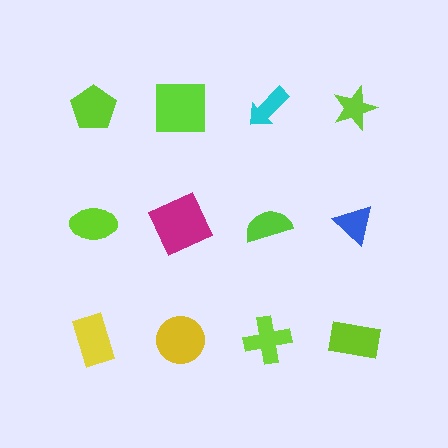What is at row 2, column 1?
A lime ellipse.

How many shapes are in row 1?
4 shapes.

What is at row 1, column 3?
A cyan arrow.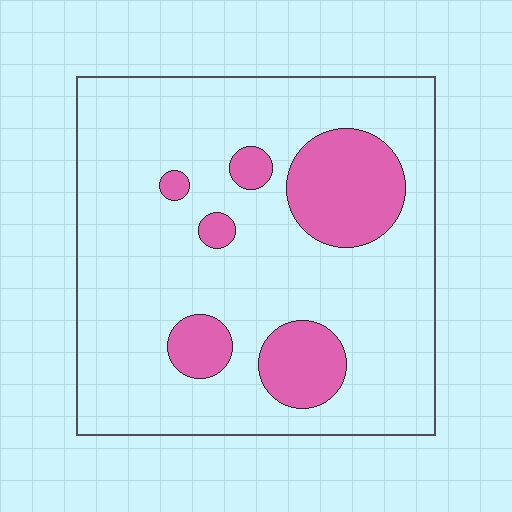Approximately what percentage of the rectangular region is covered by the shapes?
Approximately 20%.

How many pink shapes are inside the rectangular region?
6.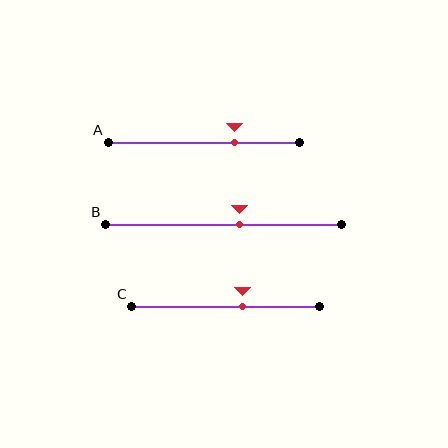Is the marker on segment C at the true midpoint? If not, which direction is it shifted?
No, the marker on segment C is shifted to the right by about 9% of the segment length.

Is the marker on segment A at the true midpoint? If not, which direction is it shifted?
No, the marker on segment A is shifted to the right by about 16% of the segment length.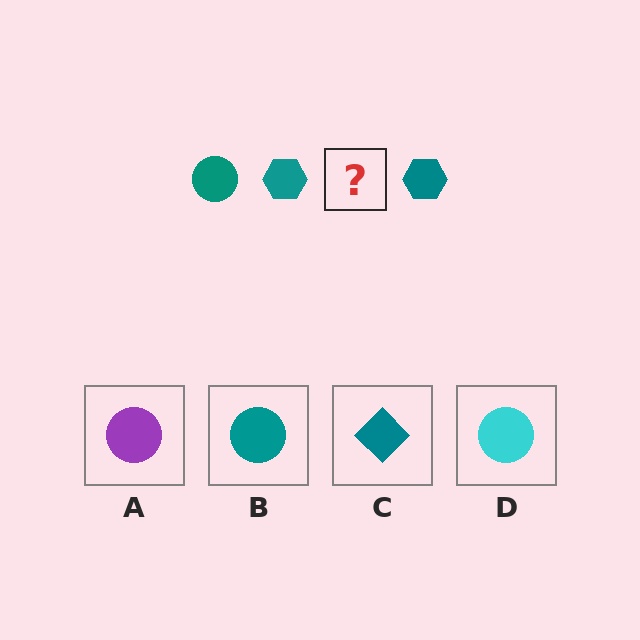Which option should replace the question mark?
Option B.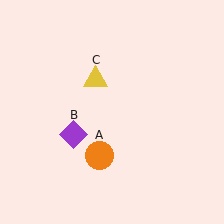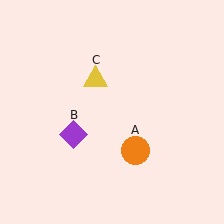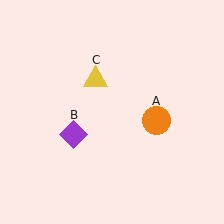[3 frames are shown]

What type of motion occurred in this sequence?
The orange circle (object A) rotated counterclockwise around the center of the scene.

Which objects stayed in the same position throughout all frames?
Purple diamond (object B) and yellow triangle (object C) remained stationary.